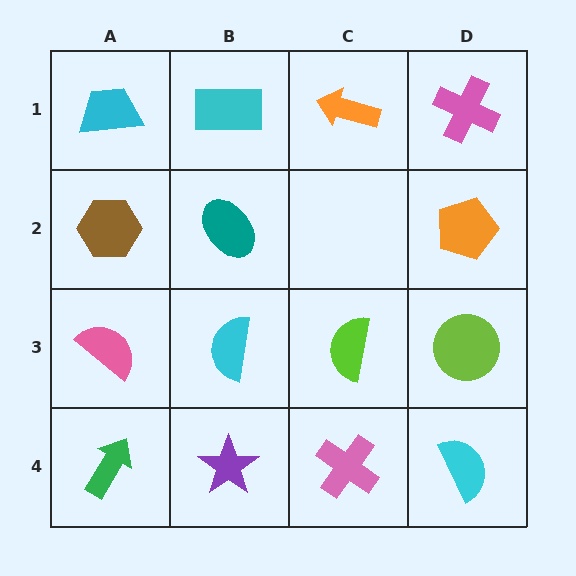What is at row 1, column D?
A pink cross.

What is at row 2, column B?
A teal ellipse.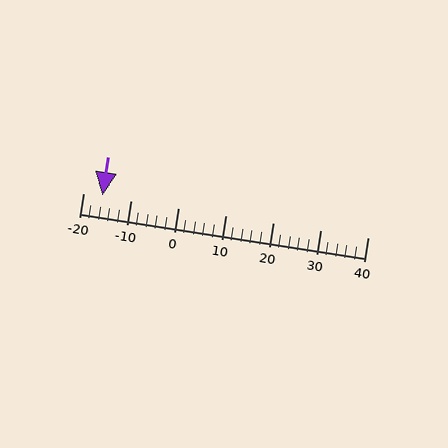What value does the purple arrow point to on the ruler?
The purple arrow points to approximately -16.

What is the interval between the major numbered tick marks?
The major tick marks are spaced 10 units apart.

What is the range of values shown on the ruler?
The ruler shows values from -20 to 40.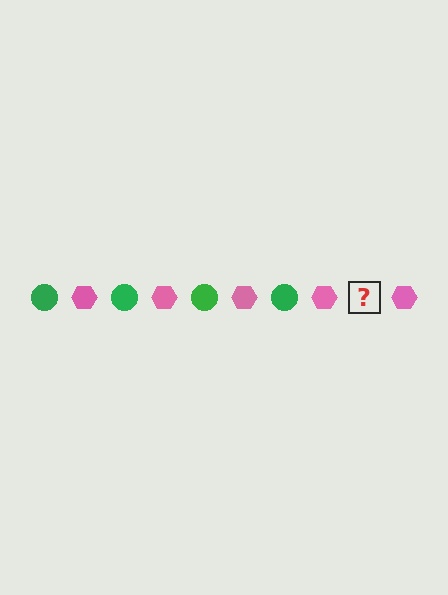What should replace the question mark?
The question mark should be replaced with a green circle.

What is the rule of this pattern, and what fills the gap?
The rule is that the pattern alternates between green circle and pink hexagon. The gap should be filled with a green circle.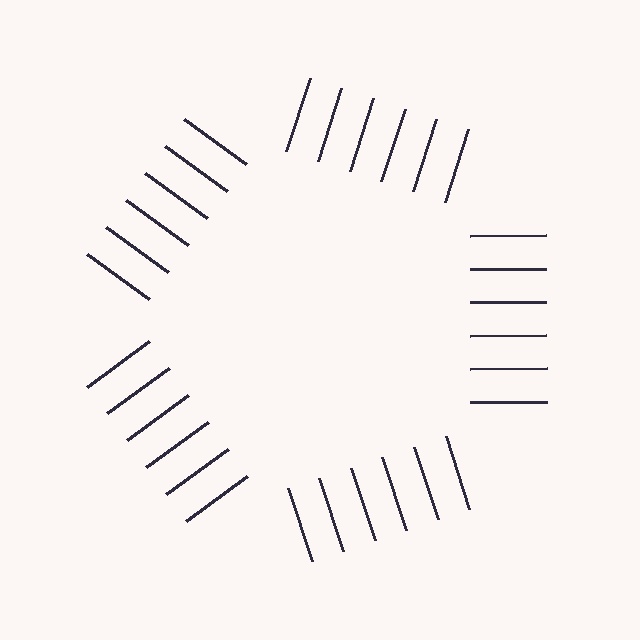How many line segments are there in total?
30 — 6 along each of the 5 edges.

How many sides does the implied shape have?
5 sides — the line-ends trace a pentagon.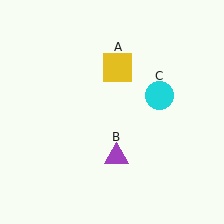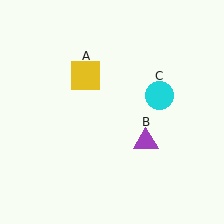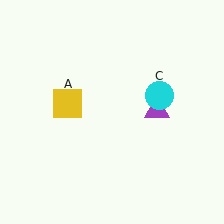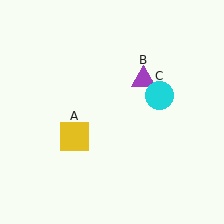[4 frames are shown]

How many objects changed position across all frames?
2 objects changed position: yellow square (object A), purple triangle (object B).